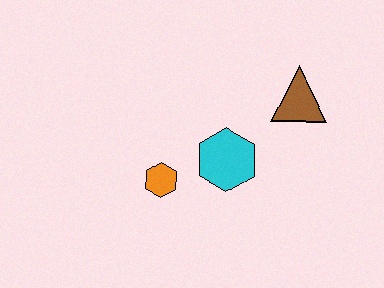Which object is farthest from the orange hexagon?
The brown triangle is farthest from the orange hexagon.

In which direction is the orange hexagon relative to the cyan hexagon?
The orange hexagon is to the left of the cyan hexagon.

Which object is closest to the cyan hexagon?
The orange hexagon is closest to the cyan hexagon.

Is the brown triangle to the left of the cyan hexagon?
No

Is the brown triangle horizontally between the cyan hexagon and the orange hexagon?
No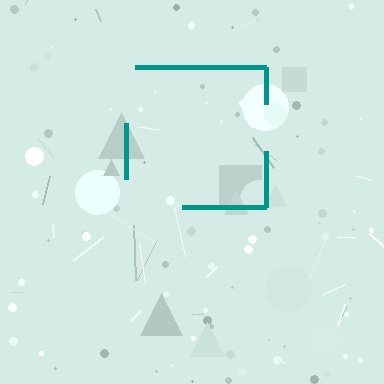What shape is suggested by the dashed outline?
The dashed outline suggests a square.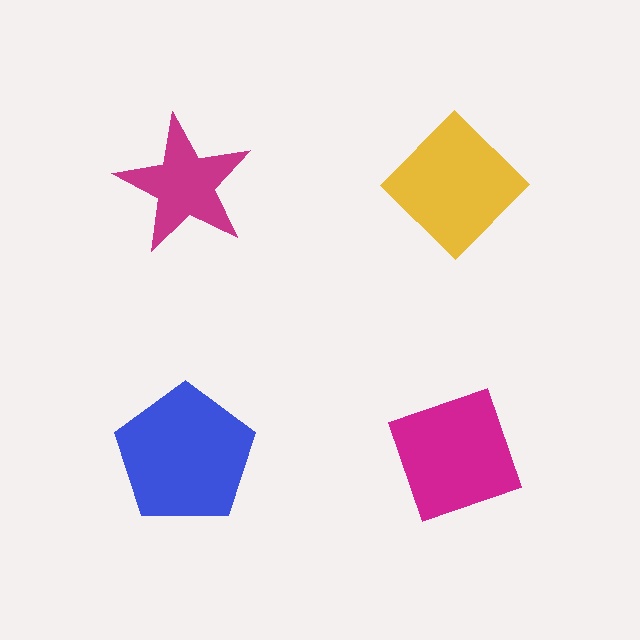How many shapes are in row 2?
2 shapes.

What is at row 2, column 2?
A magenta diamond.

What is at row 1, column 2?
A yellow diamond.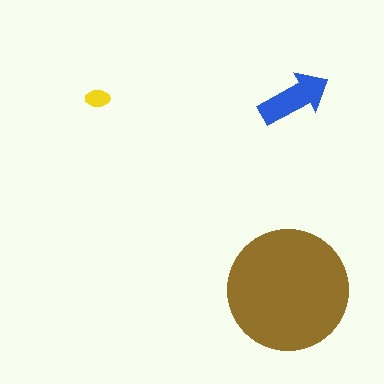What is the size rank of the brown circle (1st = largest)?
1st.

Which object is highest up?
The blue arrow is topmost.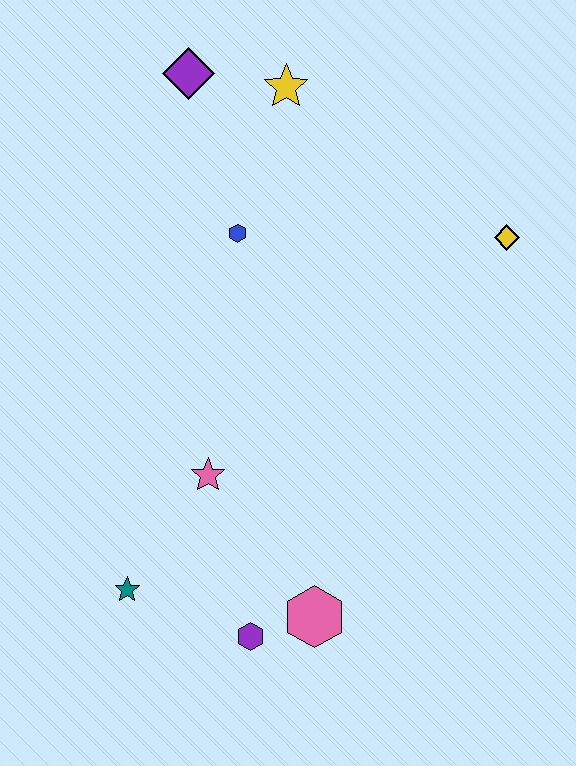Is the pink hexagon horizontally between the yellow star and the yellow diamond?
Yes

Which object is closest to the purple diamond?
The yellow star is closest to the purple diamond.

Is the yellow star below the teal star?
No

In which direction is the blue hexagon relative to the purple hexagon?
The blue hexagon is above the purple hexagon.